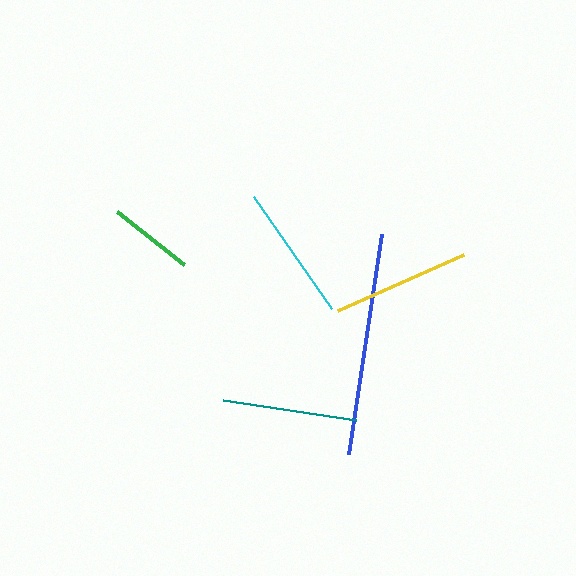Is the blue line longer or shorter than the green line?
The blue line is longer than the green line.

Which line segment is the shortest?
The green line is the shortest at approximately 86 pixels.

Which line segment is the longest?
The blue line is the longest at approximately 223 pixels.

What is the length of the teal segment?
The teal segment is approximately 135 pixels long.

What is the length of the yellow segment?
The yellow segment is approximately 138 pixels long.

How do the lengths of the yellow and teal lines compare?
The yellow and teal lines are approximately the same length.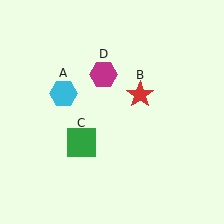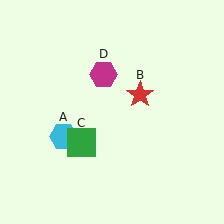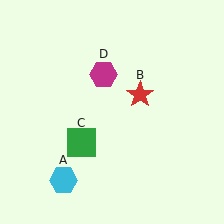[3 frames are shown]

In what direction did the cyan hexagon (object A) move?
The cyan hexagon (object A) moved down.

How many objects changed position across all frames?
1 object changed position: cyan hexagon (object A).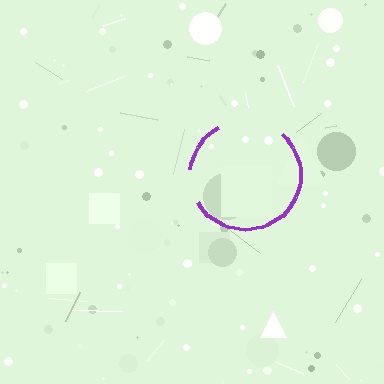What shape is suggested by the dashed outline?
The dashed outline suggests a circle.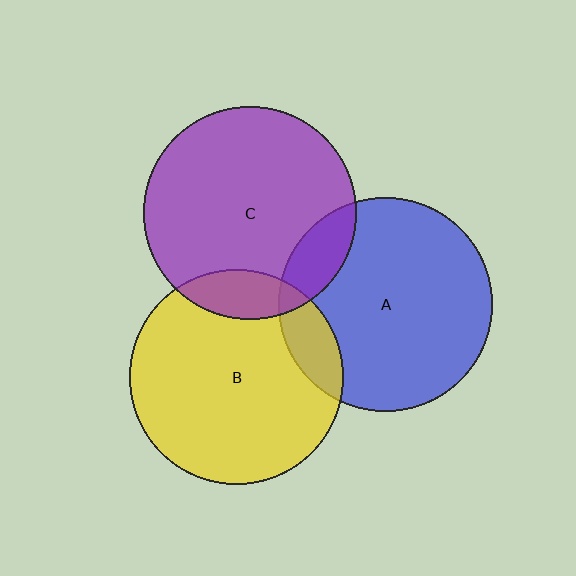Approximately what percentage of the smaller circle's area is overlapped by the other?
Approximately 15%.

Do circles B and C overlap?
Yes.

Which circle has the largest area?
Circle B (yellow).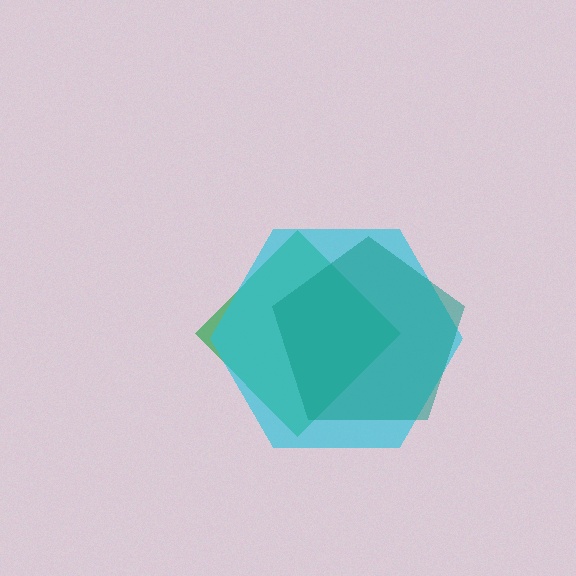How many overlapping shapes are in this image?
There are 3 overlapping shapes in the image.